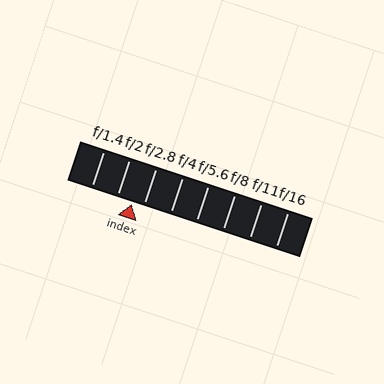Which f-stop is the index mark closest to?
The index mark is closest to f/2.8.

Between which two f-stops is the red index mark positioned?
The index mark is between f/2 and f/2.8.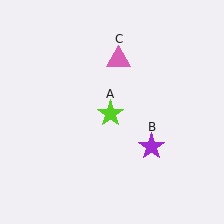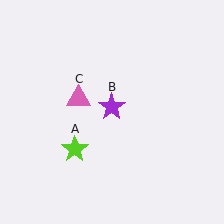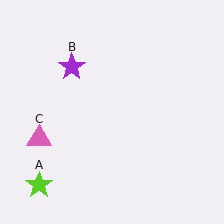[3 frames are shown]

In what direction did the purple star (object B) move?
The purple star (object B) moved up and to the left.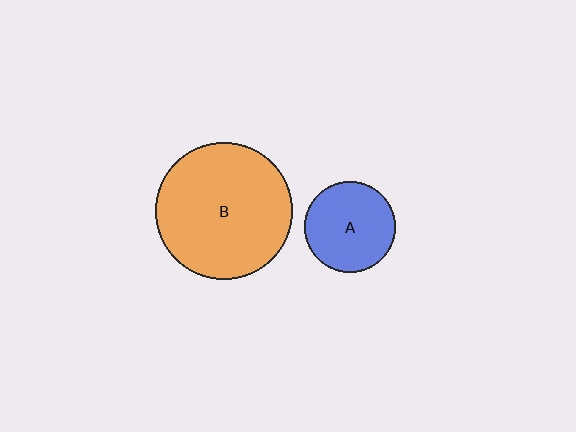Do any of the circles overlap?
No, none of the circles overlap.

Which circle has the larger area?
Circle B (orange).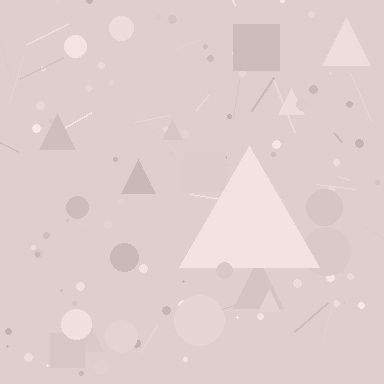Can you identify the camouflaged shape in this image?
The camouflaged shape is a triangle.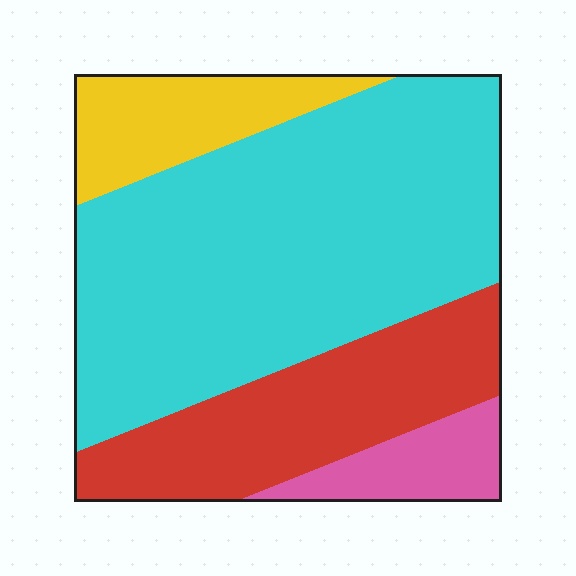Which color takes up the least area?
Pink, at roughly 10%.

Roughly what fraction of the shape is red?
Red covers roughly 25% of the shape.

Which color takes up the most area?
Cyan, at roughly 55%.